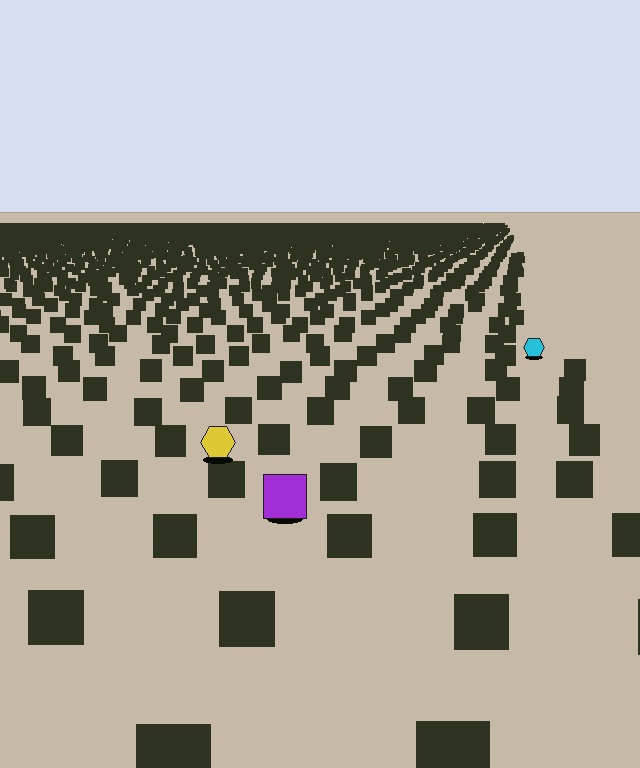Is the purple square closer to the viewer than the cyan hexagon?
Yes. The purple square is closer — you can tell from the texture gradient: the ground texture is coarser near it.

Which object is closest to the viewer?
The purple square is closest. The texture marks near it are larger and more spread out.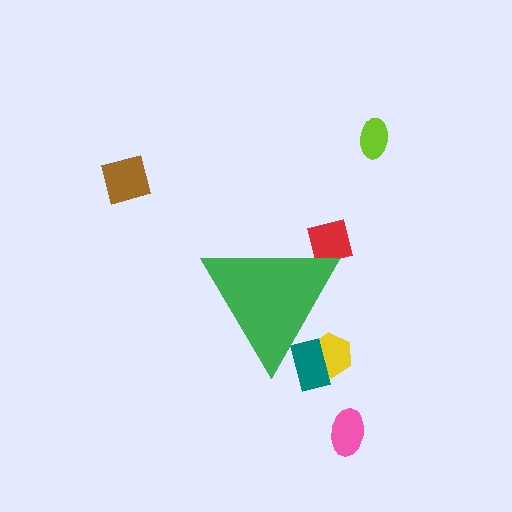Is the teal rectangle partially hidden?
Yes, the teal rectangle is partially hidden behind the green triangle.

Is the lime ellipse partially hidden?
No, the lime ellipse is fully visible.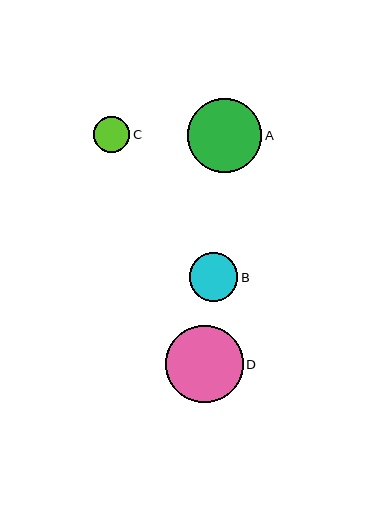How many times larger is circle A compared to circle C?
Circle A is approximately 2.0 times the size of circle C.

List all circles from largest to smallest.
From largest to smallest: D, A, B, C.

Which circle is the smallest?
Circle C is the smallest with a size of approximately 36 pixels.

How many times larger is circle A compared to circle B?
Circle A is approximately 1.5 times the size of circle B.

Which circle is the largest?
Circle D is the largest with a size of approximately 78 pixels.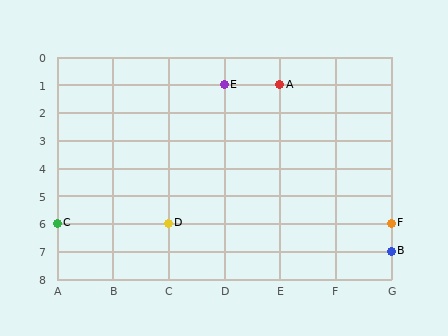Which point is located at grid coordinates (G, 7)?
Point B is at (G, 7).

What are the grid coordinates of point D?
Point D is at grid coordinates (C, 6).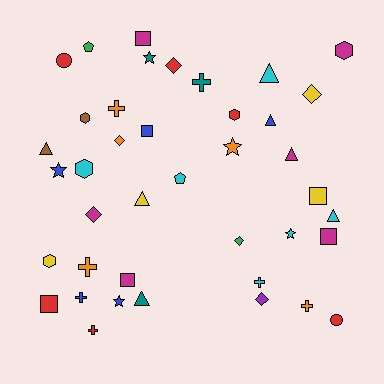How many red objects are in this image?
There are 6 red objects.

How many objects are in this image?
There are 40 objects.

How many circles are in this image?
There are 2 circles.